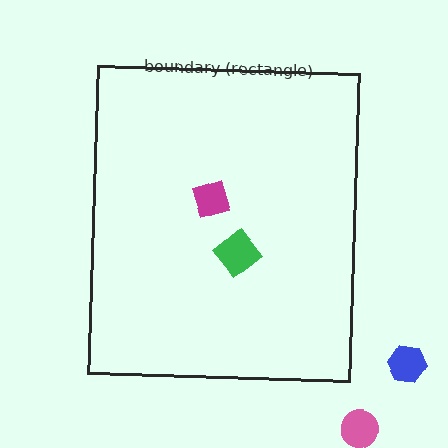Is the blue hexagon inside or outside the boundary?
Outside.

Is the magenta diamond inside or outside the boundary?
Inside.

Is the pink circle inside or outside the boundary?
Outside.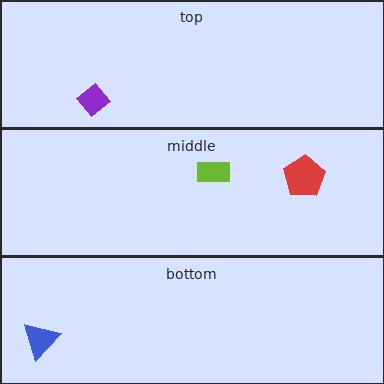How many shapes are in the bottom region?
1.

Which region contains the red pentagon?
The middle region.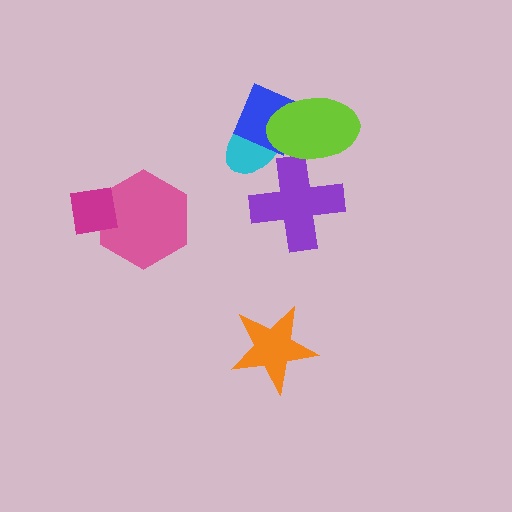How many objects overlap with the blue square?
2 objects overlap with the blue square.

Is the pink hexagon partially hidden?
Yes, it is partially covered by another shape.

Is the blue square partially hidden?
Yes, it is partially covered by another shape.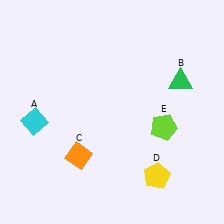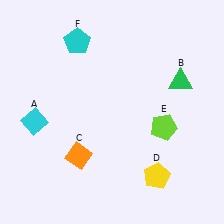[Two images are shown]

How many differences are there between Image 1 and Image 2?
There is 1 difference between the two images.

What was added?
A cyan pentagon (F) was added in Image 2.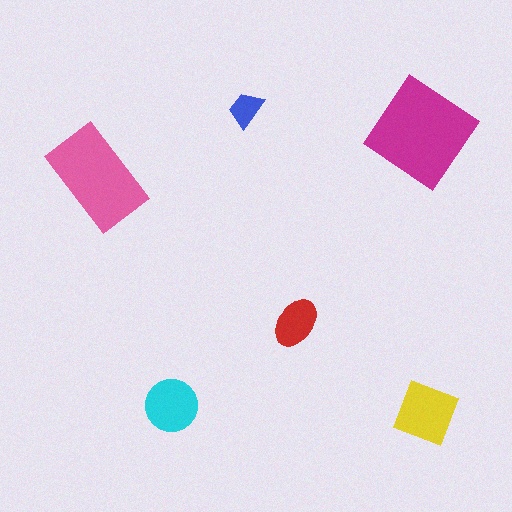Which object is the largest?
The magenta diamond.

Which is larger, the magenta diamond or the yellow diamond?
The magenta diamond.